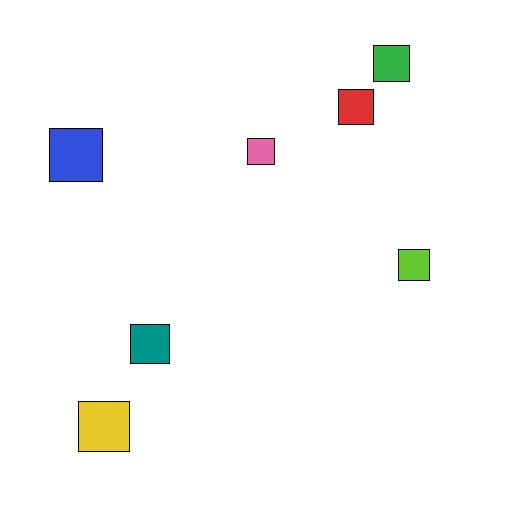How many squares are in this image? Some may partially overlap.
There are 7 squares.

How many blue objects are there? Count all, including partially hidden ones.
There is 1 blue object.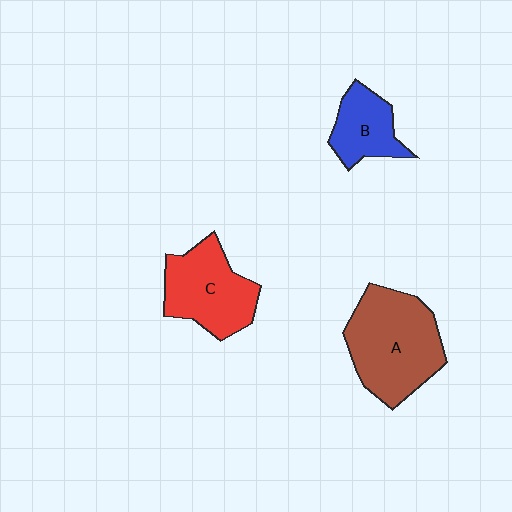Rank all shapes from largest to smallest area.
From largest to smallest: A (brown), C (red), B (blue).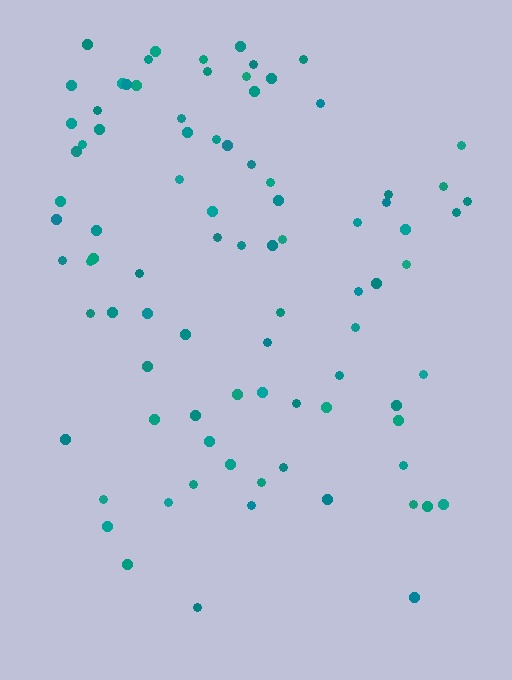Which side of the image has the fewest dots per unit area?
The bottom.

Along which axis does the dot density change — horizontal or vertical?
Vertical.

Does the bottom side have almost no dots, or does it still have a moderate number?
Still a moderate number, just noticeably fewer than the top.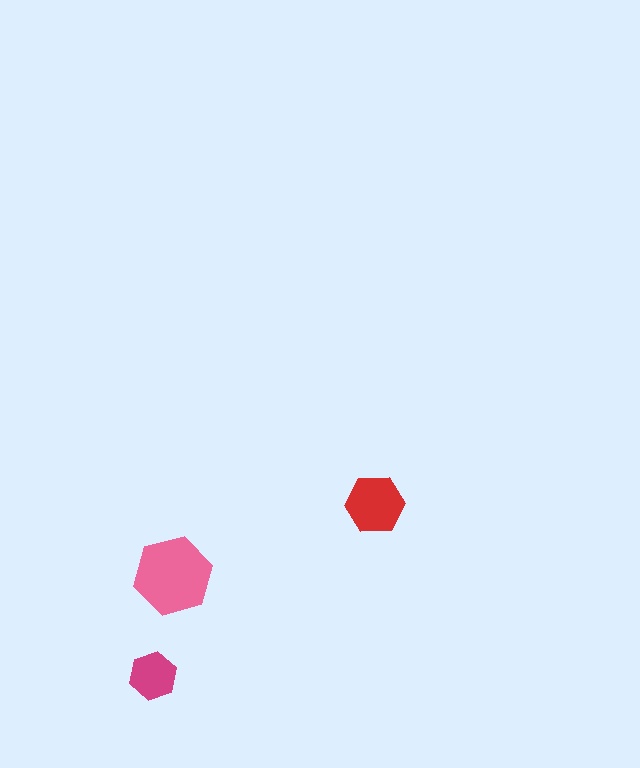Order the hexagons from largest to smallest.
the pink one, the red one, the magenta one.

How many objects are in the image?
There are 3 objects in the image.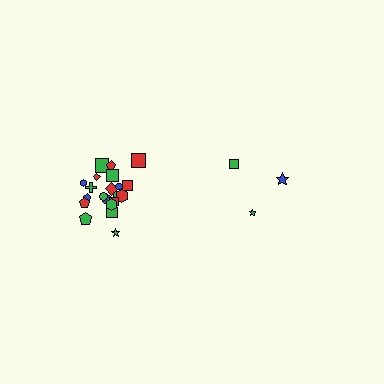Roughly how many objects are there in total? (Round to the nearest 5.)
Roughly 25 objects in total.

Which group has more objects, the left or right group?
The left group.